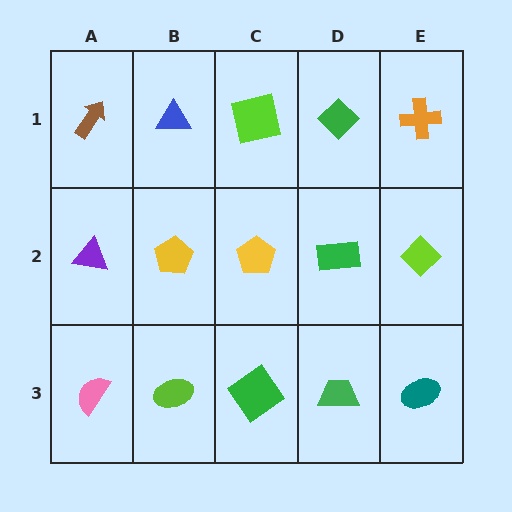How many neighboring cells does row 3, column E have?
2.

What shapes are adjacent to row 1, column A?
A purple triangle (row 2, column A), a blue triangle (row 1, column B).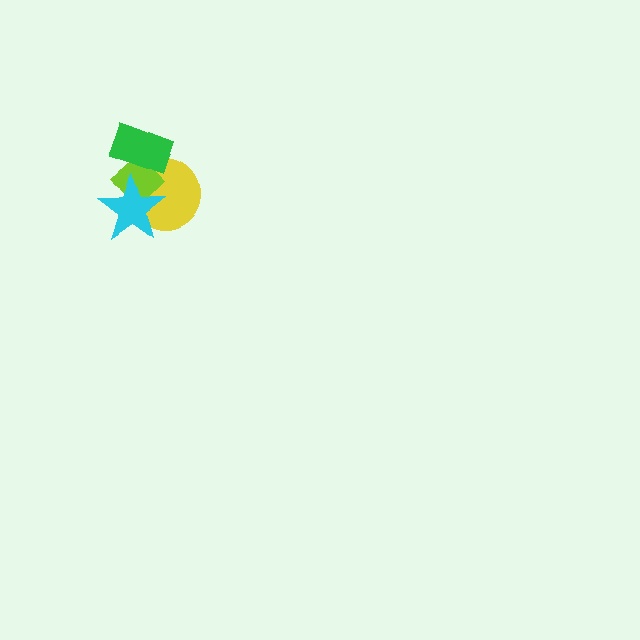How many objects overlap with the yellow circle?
3 objects overlap with the yellow circle.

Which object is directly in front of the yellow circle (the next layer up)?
The lime diamond is directly in front of the yellow circle.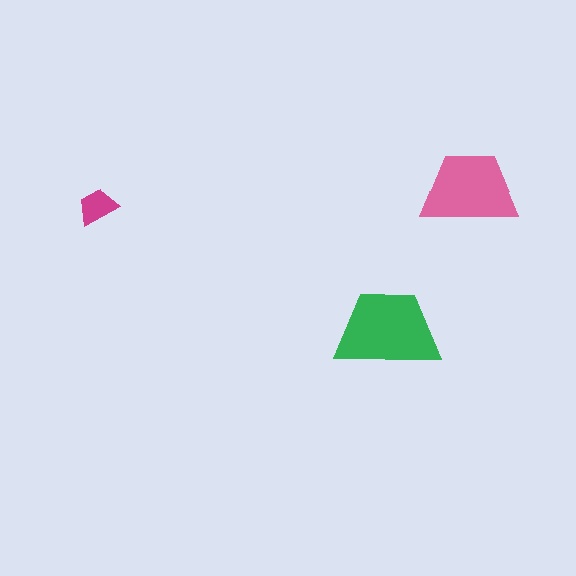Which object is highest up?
The pink trapezoid is topmost.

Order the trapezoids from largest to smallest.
the green one, the pink one, the magenta one.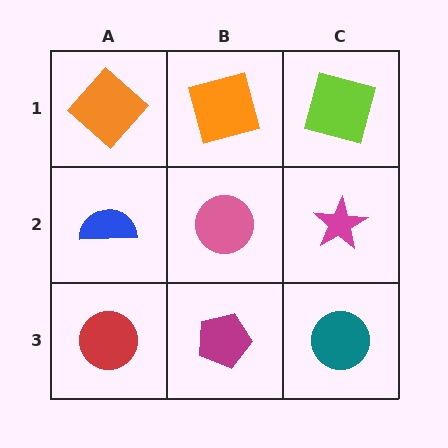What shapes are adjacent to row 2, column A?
An orange diamond (row 1, column A), a red circle (row 3, column A), a pink circle (row 2, column B).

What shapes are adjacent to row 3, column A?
A blue semicircle (row 2, column A), a magenta pentagon (row 3, column B).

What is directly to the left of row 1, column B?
An orange diamond.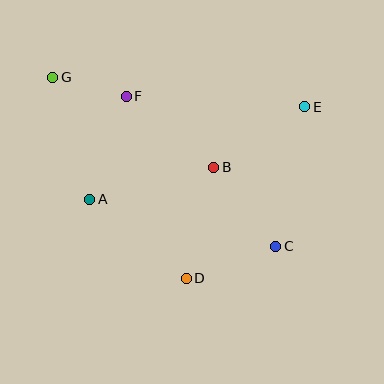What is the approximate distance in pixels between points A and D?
The distance between A and D is approximately 125 pixels.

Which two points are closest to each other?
Points F and G are closest to each other.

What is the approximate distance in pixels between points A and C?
The distance between A and C is approximately 192 pixels.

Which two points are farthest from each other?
Points C and G are farthest from each other.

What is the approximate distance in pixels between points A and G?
The distance between A and G is approximately 127 pixels.